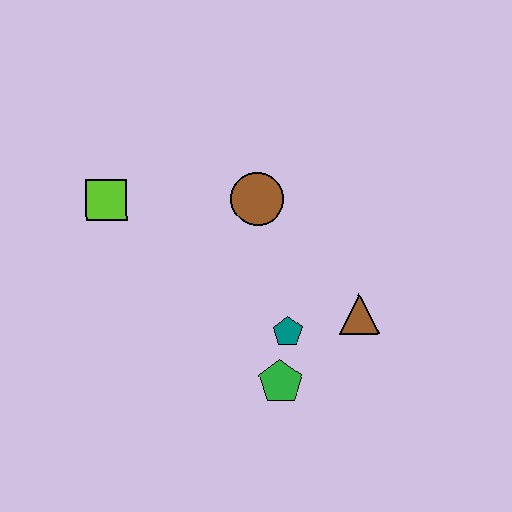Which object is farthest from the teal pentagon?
The lime square is farthest from the teal pentagon.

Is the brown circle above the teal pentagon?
Yes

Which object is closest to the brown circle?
The teal pentagon is closest to the brown circle.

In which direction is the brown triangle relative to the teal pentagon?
The brown triangle is to the right of the teal pentagon.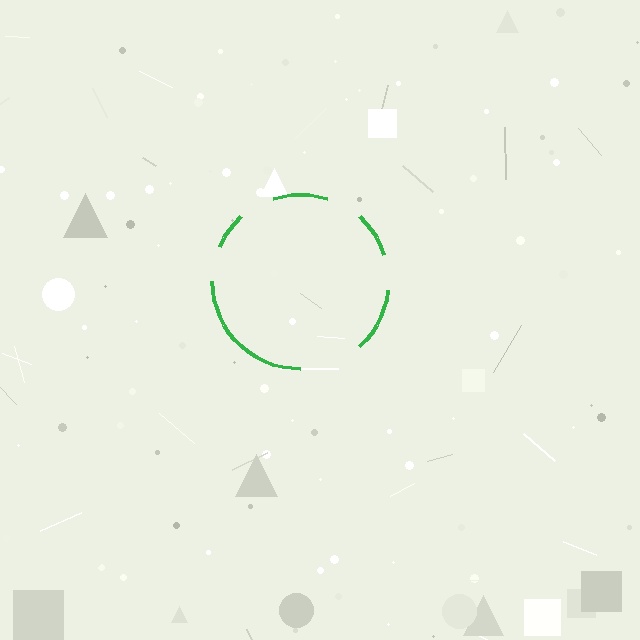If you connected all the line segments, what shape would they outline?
They would outline a circle.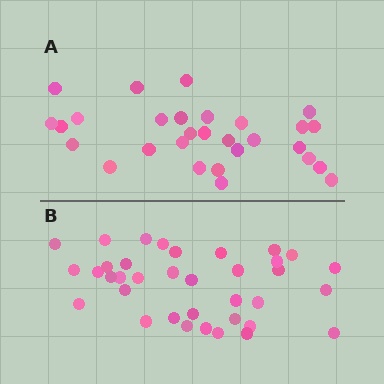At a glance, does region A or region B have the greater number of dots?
Region B (the bottom region) has more dots.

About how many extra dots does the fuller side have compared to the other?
Region B has roughly 8 or so more dots than region A.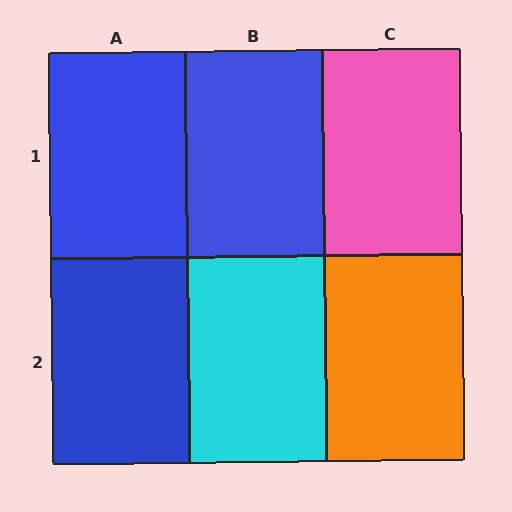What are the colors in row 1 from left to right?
Blue, blue, pink.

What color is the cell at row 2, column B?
Cyan.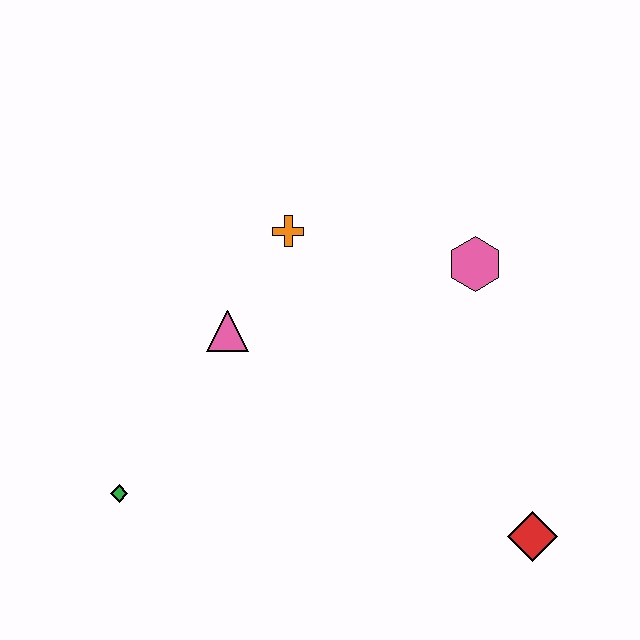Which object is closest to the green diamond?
The pink triangle is closest to the green diamond.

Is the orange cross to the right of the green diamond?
Yes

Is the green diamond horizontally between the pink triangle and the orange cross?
No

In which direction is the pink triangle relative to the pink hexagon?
The pink triangle is to the left of the pink hexagon.